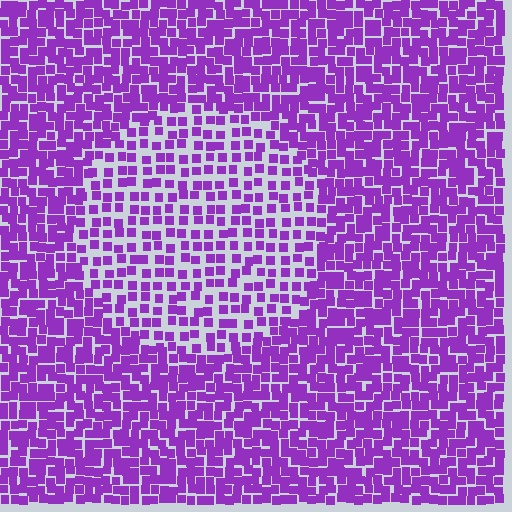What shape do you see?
I see a circle.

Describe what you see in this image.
The image contains small purple elements arranged at two different densities. A circle-shaped region is visible where the elements are less densely packed than the surrounding area.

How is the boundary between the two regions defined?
The boundary is defined by a change in element density (approximately 1.8x ratio). All elements are the same color, size, and shape.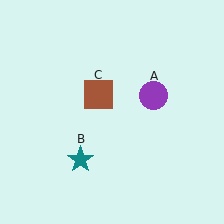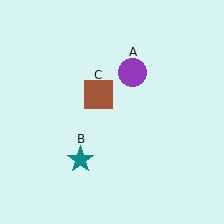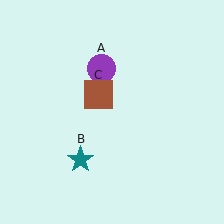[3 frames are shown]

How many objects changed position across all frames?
1 object changed position: purple circle (object A).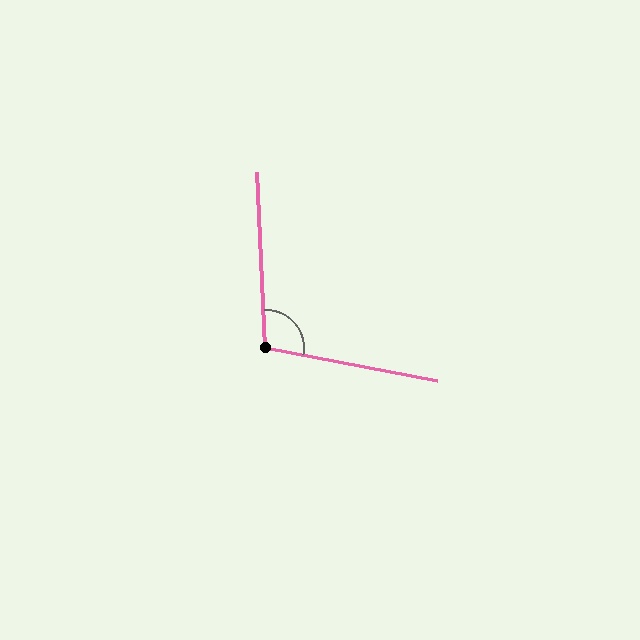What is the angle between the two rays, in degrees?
Approximately 103 degrees.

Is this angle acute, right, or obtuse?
It is obtuse.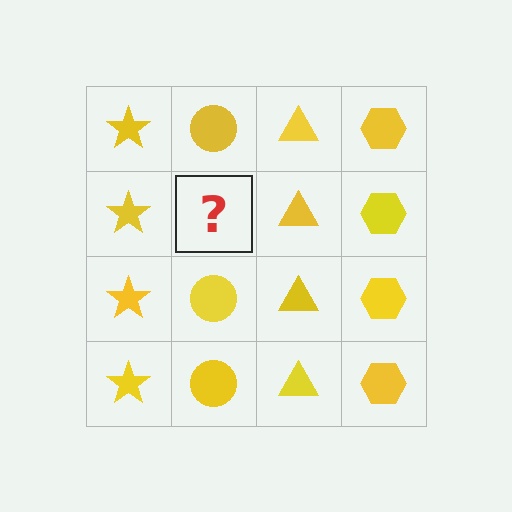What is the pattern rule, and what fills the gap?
The rule is that each column has a consistent shape. The gap should be filled with a yellow circle.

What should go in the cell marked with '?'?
The missing cell should contain a yellow circle.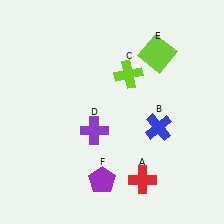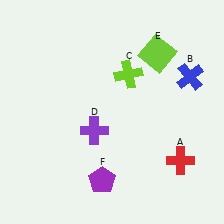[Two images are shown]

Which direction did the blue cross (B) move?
The blue cross (B) moved up.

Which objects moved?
The objects that moved are: the red cross (A), the blue cross (B).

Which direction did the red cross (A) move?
The red cross (A) moved right.